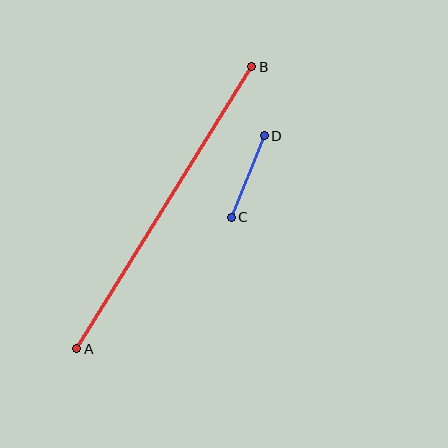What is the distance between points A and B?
The distance is approximately 332 pixels.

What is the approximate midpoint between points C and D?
The midpoint is at approximately (248, 176) pixels.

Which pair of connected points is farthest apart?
Points A and B are farthest apart.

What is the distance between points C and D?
The distance is approximately 88 pixels.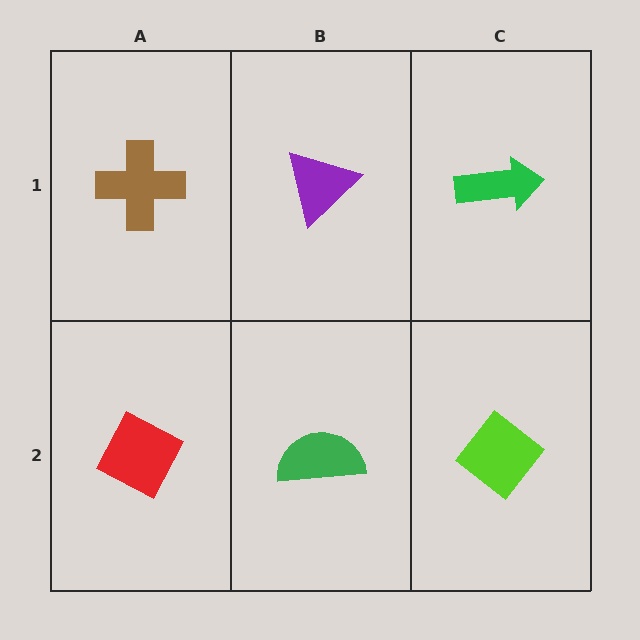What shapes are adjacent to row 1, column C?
A lime diamond (row 2, column C), a purple triangle (row 1, column B).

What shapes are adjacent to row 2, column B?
A purple triangle (row 1, column B), a red diamond (row 2, column A), a lime diamond (row 2, column C).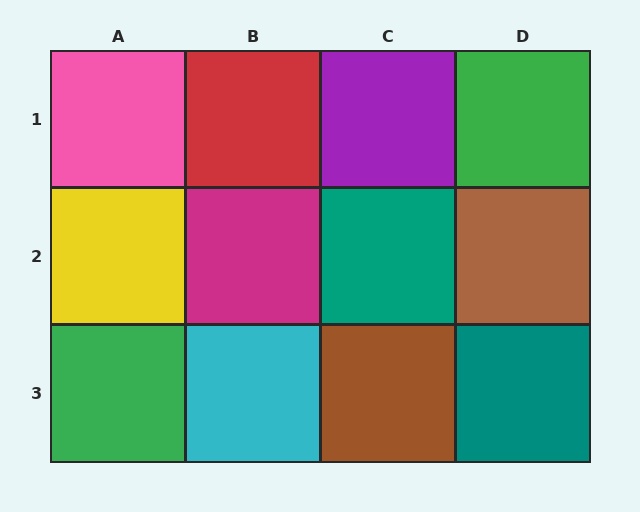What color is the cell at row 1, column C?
Purple.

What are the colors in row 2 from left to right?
Yellow, magenta, teal, brown.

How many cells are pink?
1 cell is pink.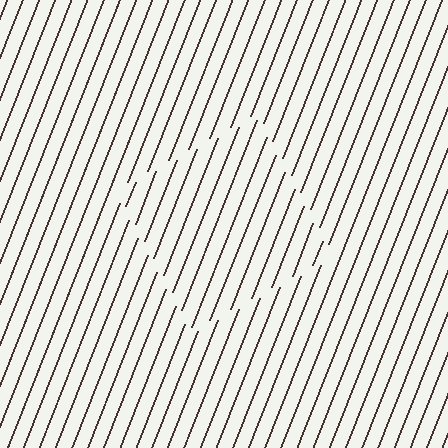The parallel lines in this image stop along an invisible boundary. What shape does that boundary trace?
An illusory square. The interior of the shape contains the same grating, shifted by half a period — the contour is defined by the phase discontinuity where line-ends from the inner and outer gratings abut.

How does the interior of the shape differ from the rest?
The interior of the shape contains the same grating, shifted by half a period — the contour is defined by the phase discontinuity where line-ends from the inner and outer gratings abut.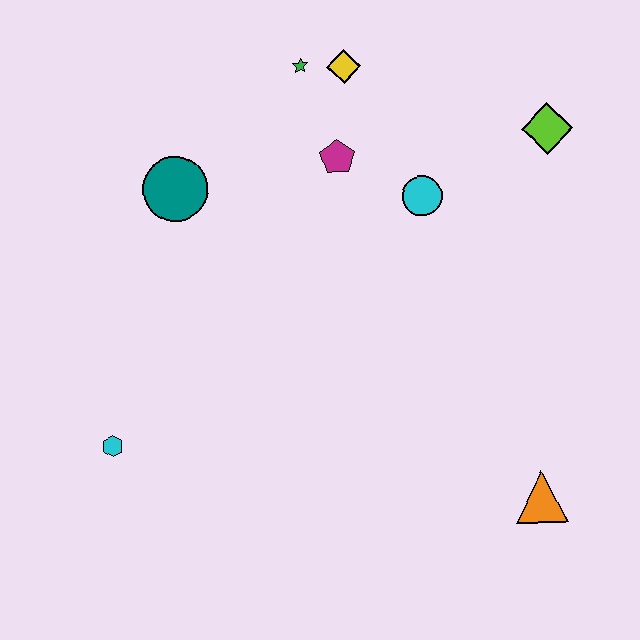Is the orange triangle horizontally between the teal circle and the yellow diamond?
No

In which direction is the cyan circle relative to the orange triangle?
The cyan circle is above the orange triangle.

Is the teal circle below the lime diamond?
Yes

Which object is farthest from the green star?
The orange triangle is farthest from the green star.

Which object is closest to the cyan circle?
The magenta pentagon is closest to the cyan circle.